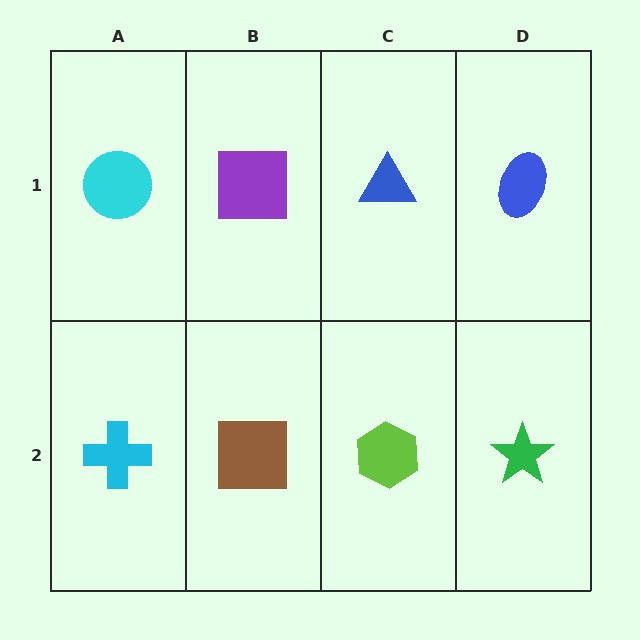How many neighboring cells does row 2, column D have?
2.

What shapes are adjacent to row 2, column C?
A blue triangle (row 1, column C), a brown square (row 2, column B), a green star (row 2, column D).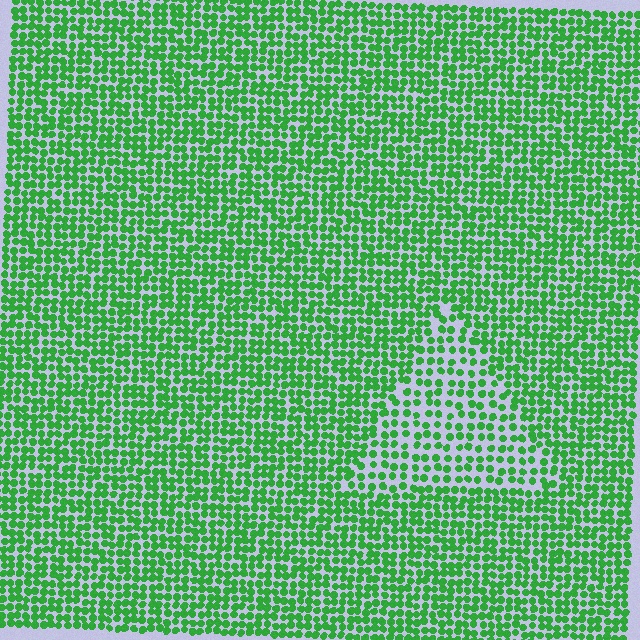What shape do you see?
I see a triangle.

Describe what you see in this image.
The image contains small green elements arranged at two different densities. A triangle-shaped region is visible where the elements are less densely packed than the surrounding area.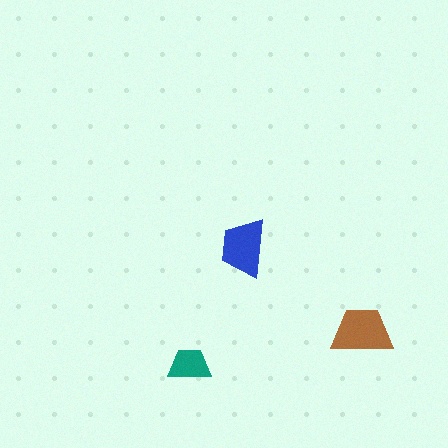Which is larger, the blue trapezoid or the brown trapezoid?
The brown one.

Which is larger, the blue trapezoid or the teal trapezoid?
The blue one.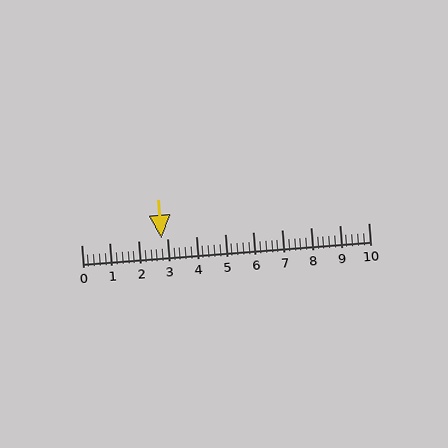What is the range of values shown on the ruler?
The ruler shows values from 0 to 10.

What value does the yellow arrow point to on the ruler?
The yellow arrow points to approximately 2.8.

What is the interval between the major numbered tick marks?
The major tick marks are spaced 1 units apart.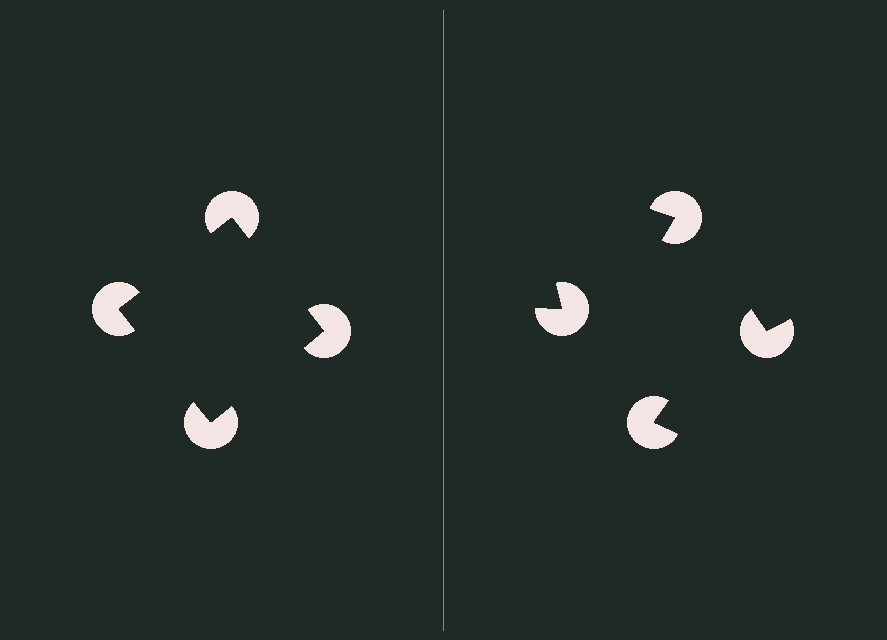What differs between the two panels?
The pac-man discs are positioned identically on both sides; only the wedge orientations differ. On the left they align to a square; on the right they are misaligned.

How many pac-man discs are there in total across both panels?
8 — 4 on each side.